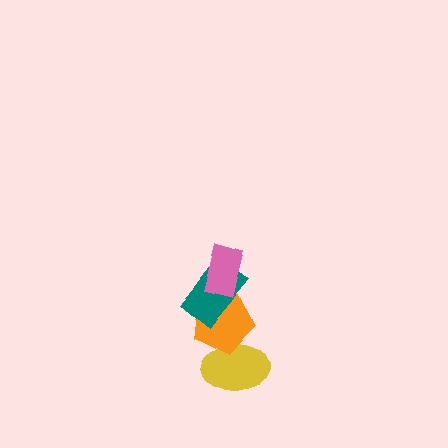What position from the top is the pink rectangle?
The pink rectangle is 1st from the top.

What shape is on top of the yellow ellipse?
The orange pentagon is on top of the yellow ellipse.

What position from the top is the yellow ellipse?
The yellow ellipse is 4th from the top.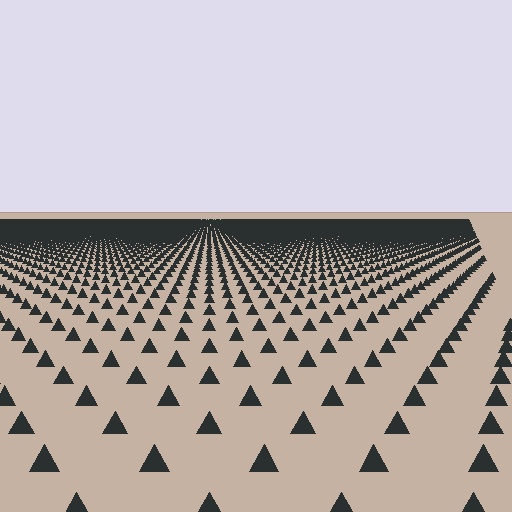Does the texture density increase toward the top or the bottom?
Density increases toward the top.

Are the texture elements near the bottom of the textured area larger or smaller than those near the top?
Larger. Near the bottom, elements are closer to the viewer and appear at a bigger on-screen size.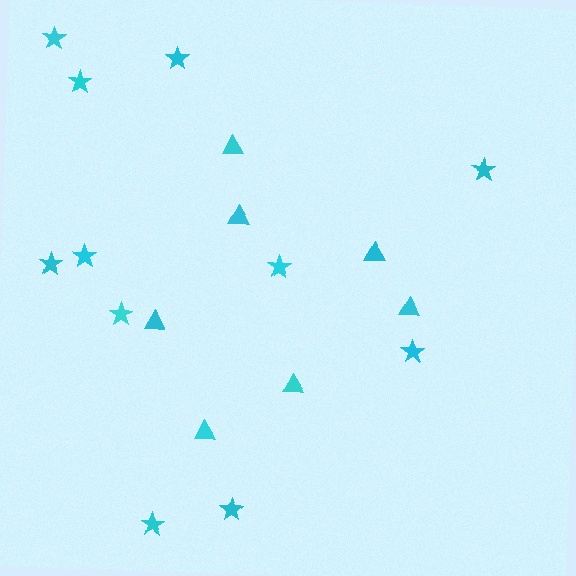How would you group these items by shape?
There are 2 groups: one group of stars (11) and one group of triangles (7).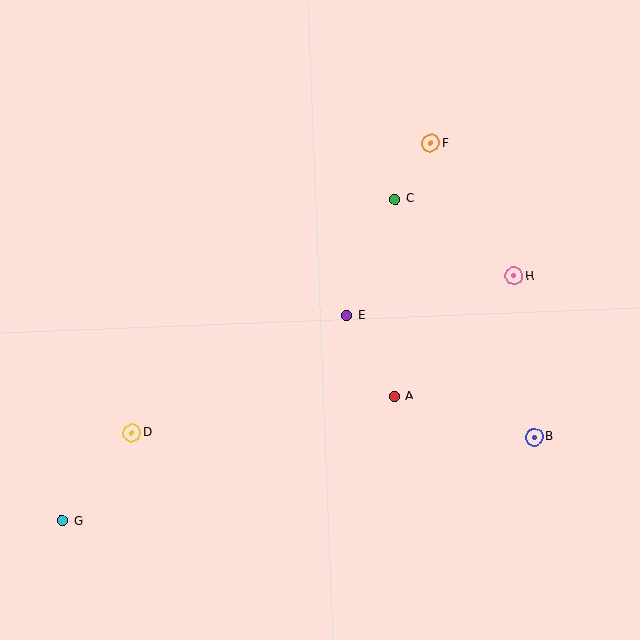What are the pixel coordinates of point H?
Point H is at (514, 276).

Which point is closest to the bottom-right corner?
Point B is closest to the bottom-right corner.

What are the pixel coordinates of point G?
Point G is at (62, 521).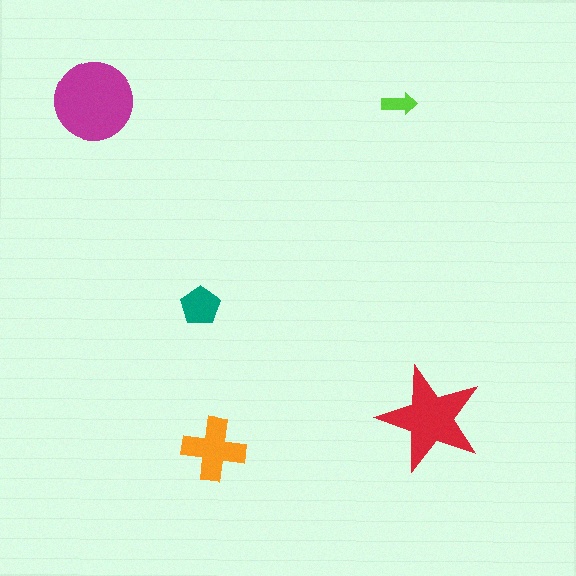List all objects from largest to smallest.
The magenta circle, the red star, the orange cross, the teal pentagon, the lime arrow.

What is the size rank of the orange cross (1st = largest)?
3rd.